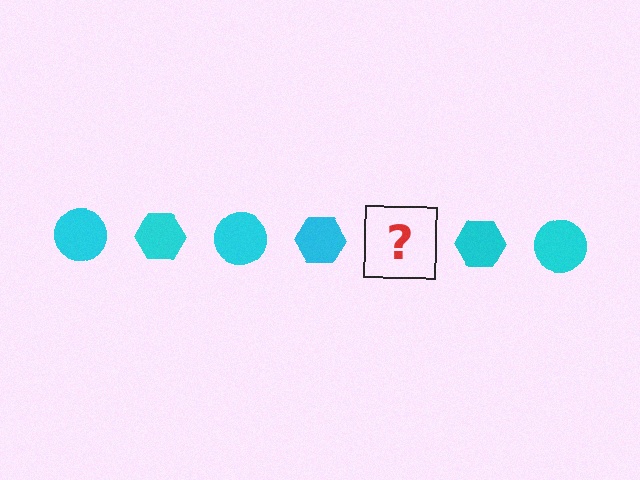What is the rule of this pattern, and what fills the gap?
The rule is that the pattern cycles through circle, hexagon shapes in cyan. The gap should be filled with a cyan circle.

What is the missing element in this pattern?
The missing element is a cyan circle.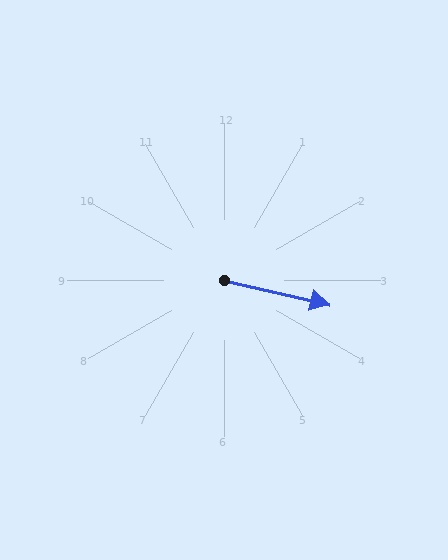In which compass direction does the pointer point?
East.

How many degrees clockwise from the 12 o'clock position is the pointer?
Approximately 103 degrees.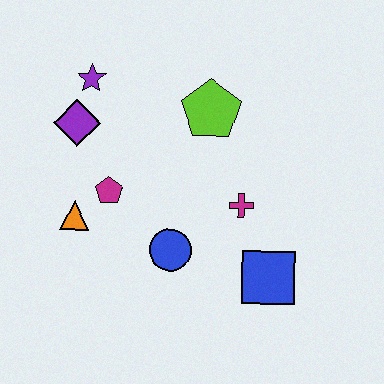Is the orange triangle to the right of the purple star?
No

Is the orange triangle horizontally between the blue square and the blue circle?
No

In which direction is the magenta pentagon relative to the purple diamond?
The magenta pentagon is below the purple diamond.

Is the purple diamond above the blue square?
Yes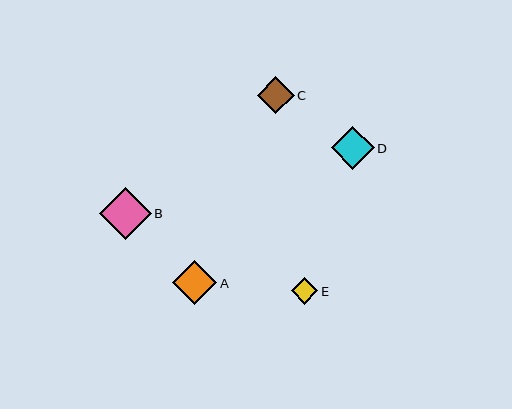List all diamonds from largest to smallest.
From largest to smallest: B, A, D, C, E.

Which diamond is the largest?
Diamond B is the largest with a size of approximately 52 pixels.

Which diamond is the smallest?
Diamond E is the smallest with a size of approximately 27 pixels.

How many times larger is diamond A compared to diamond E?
Diamond A is approximately 1.7 times the size of diamond E.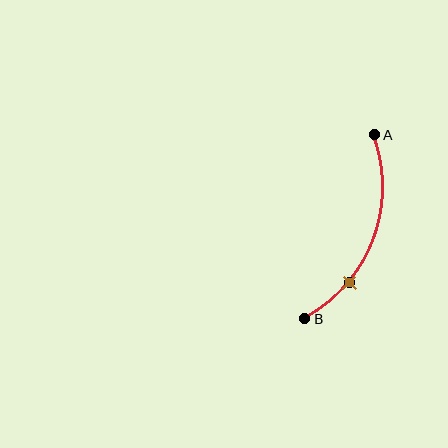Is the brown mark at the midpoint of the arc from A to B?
No. The brown mark lies on the arc but is closer to endpoint B. The arc midpoint would be at the point on the curve equidistant along the arc from both A and B.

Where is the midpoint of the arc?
The arc midpoint is the point on the curve farthest from the straight line joining A and B. It sits to the right of that line.